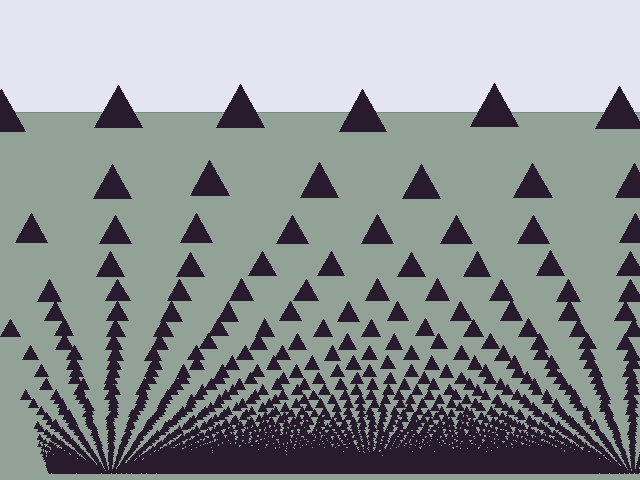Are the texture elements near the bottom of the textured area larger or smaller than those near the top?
Smaller. The gradient is inverted — elements near the bottom are smaller and denser.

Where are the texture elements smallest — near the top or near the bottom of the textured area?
Near the bottom.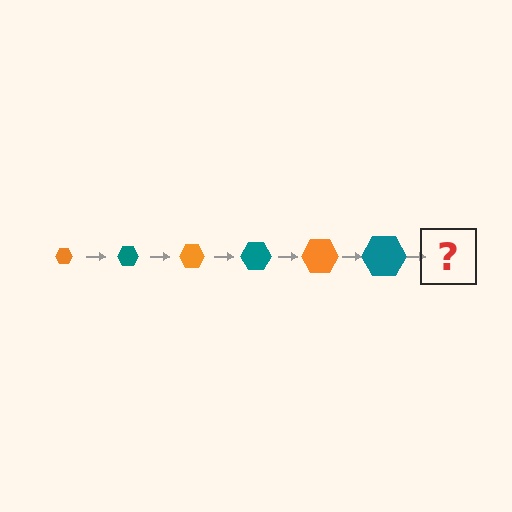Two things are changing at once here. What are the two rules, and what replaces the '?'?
The two rules are that the hexagon grows larger each step and the color cycles through orange and teal. The '?' should be an orange hexagon, larger than the previous one.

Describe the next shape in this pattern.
It should be an orange hexagon, larger than the previous one.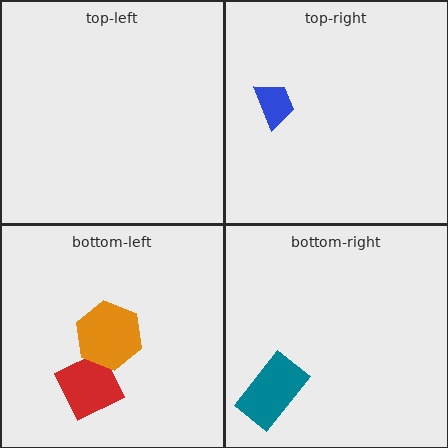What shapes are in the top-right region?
The blue trapezoid.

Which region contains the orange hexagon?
The bottom-left region.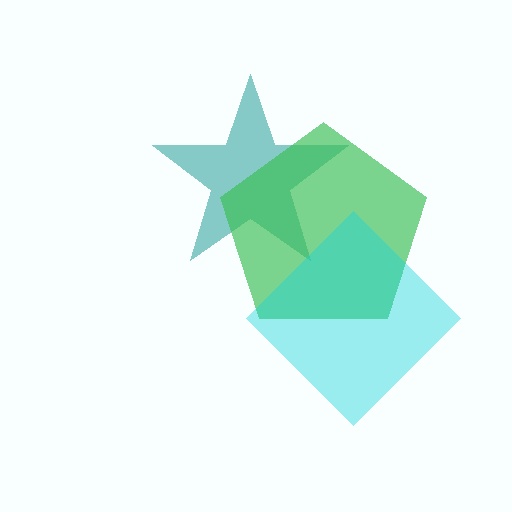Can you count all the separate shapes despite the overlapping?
Yes, there are 3 separate shapes.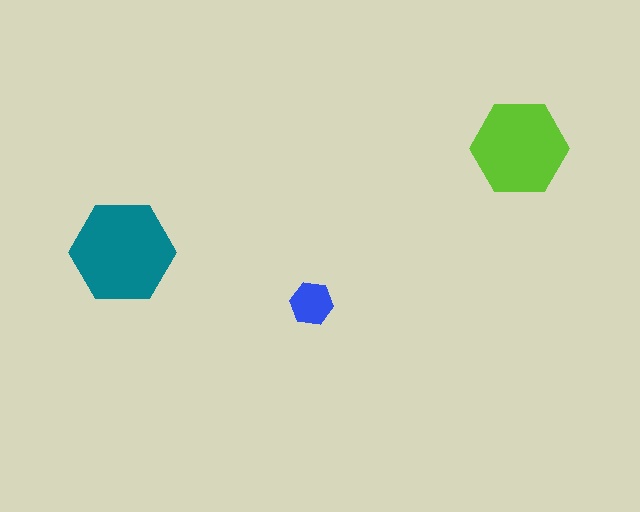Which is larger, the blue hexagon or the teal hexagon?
The teal one.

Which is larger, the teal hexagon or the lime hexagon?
The teal one.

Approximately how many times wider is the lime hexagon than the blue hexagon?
About 2 times wider.